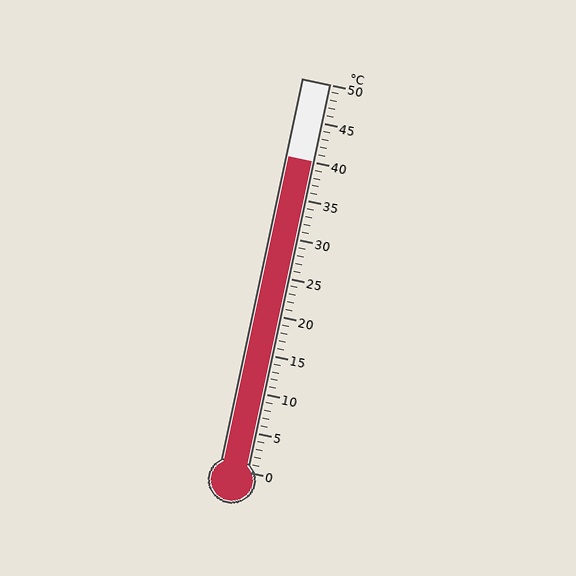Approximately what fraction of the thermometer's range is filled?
The thermometer is filled to approximately 80% of its range.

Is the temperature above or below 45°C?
The temperature is below 45°C.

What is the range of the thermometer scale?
The thermometer scale ranges from 0°C to 50°C.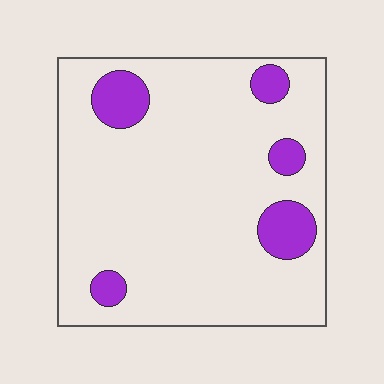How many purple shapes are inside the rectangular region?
5.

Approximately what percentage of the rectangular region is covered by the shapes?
Approximately 10%.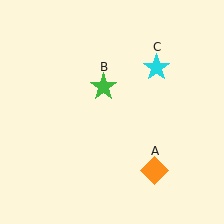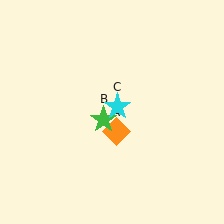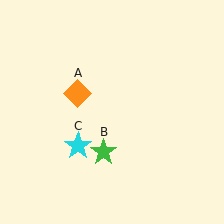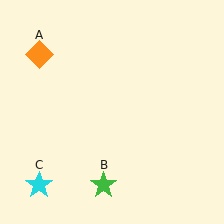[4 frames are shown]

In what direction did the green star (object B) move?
The green star (object B) moved down.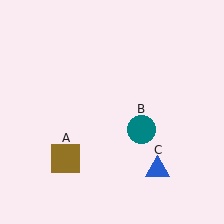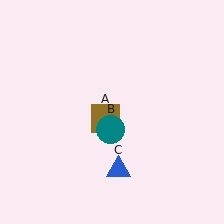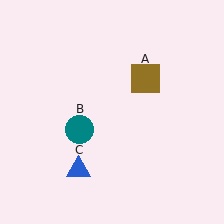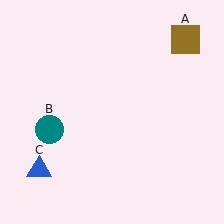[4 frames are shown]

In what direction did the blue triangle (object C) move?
The blue triangle (object C) moved left.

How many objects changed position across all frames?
3 objects changed position: brown square (object A), teal circle (object B), blue triangle (object C).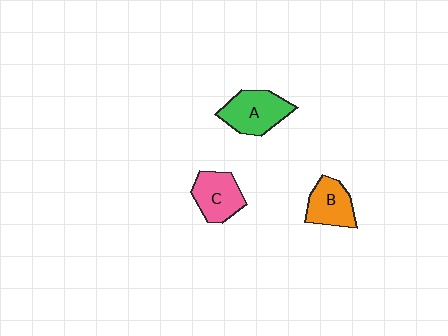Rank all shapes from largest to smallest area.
From largest to smallest: A (green), C (pink), B (orange).